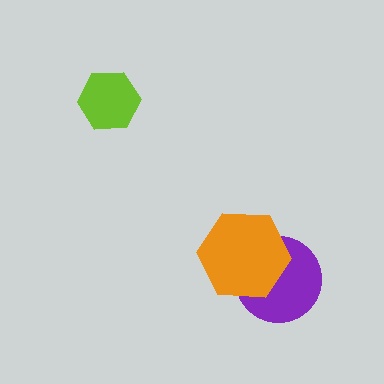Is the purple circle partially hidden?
Yes, it is partially covered by another shape.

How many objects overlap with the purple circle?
1 object overlaps with the purple circle.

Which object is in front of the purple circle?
The orange hexagon is in front of the purple circle.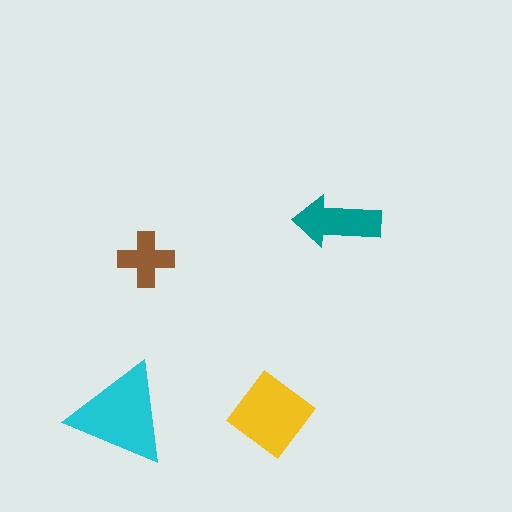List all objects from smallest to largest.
The brown cross, the teal arrow, the yellow diamond, the cyan triangle.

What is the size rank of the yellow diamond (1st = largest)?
2nd.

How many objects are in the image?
There are 4 objects in the image.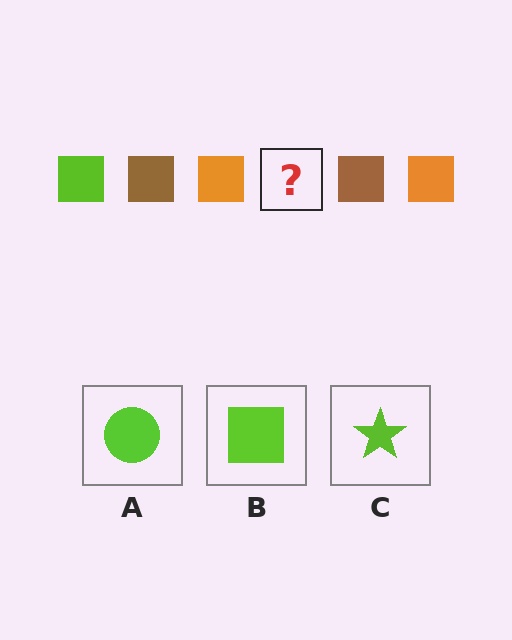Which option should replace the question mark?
Option B.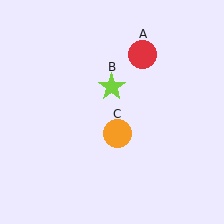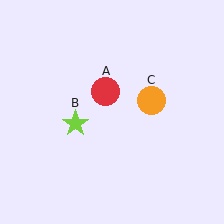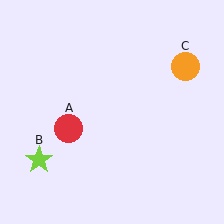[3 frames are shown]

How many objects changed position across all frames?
3 objects changed position: red circle (object A), lime star (object B), orange circle (object C).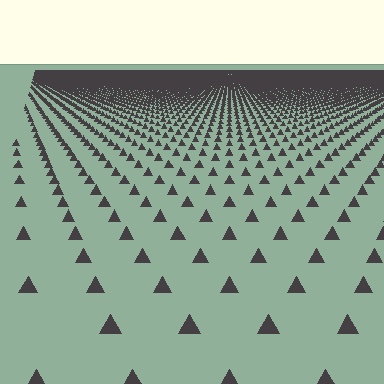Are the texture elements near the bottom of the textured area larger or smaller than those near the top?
Larger. Near the bottom, elements are closer to the viewer and appear at a bigger on-screen size.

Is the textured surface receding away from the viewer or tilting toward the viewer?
The surface is receding away from the viewer. Texture elements get smaller and denser toward the top.